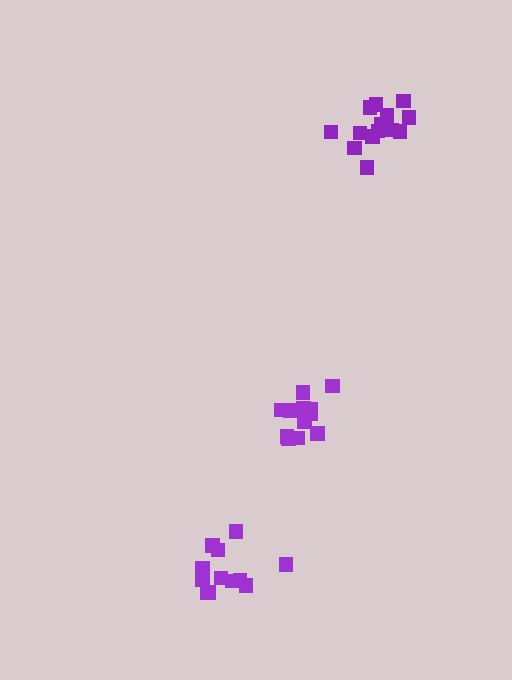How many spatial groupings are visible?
There are 3 spatial groupings.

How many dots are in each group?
Group 1: 12 dots, Group 2: 12 dots, Group 3: 14 dots (38 total).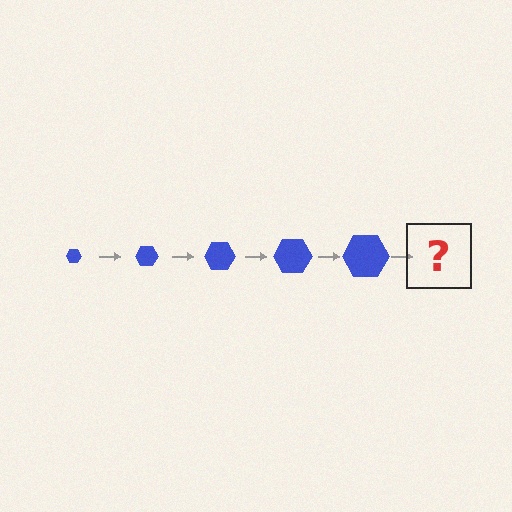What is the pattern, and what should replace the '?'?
The pattern is that the hexagon gets progressively larger each step. The '?' should be a blue hexagon, larger than the previous one.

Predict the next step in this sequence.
The next step is a blue hexagon, larger than the previous one.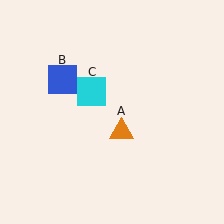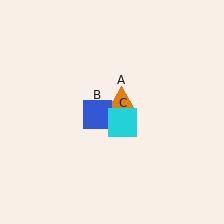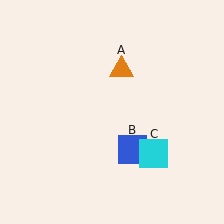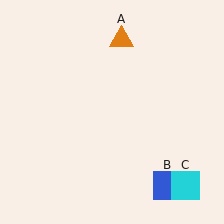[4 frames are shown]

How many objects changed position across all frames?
3 objects changed position: orange triangle (object A), blue square (object B), cyan square (object C).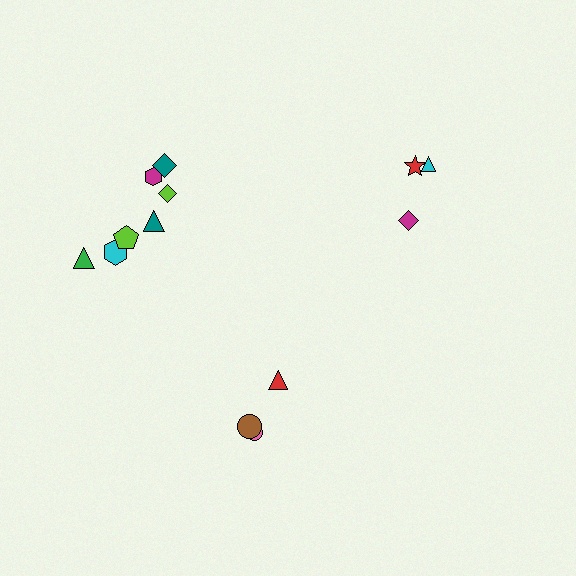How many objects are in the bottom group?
There are 3 objects.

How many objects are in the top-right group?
There are 3 objects.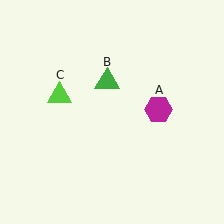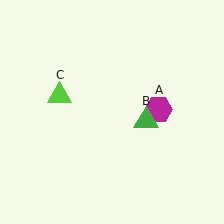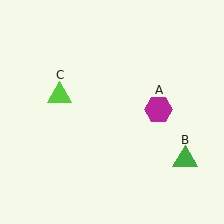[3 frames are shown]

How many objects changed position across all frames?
1 object changed position: green triangle (object B).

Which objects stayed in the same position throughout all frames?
Magenta hexagon (object A) and lime triangle (object C) remained stationary.